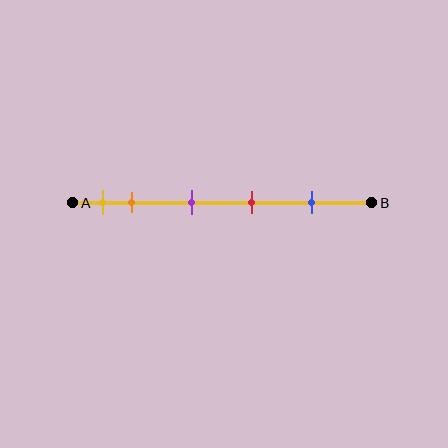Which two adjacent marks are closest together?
The yellow and orange marks are the closest adjacent pair.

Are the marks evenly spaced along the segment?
No, the marks are not evenly spaced.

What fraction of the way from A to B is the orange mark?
The orange mark is approximately 20% (0.2) of the way from A to B.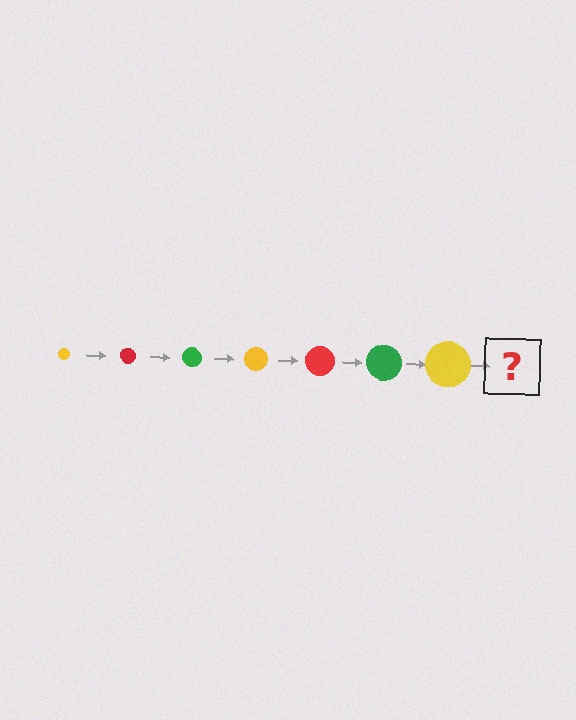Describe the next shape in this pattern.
It should be a red circle, larger than the previous one.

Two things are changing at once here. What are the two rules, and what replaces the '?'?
The two rules are that the circle grows larger each step and the color cycles through yellow, red, and green. The '?' should be a red circle, larger than the previous one.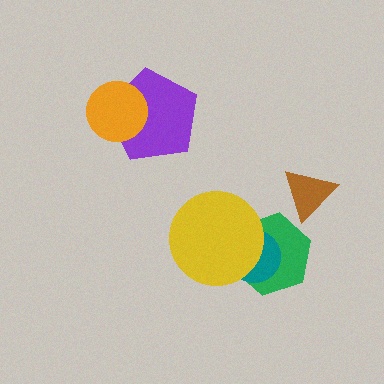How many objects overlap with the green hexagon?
2 objects overlap with the green hexagon.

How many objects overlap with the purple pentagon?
1 object overlaps with the purple pentagon.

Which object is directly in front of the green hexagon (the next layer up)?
The teal circle is directly in front of the green hexagon.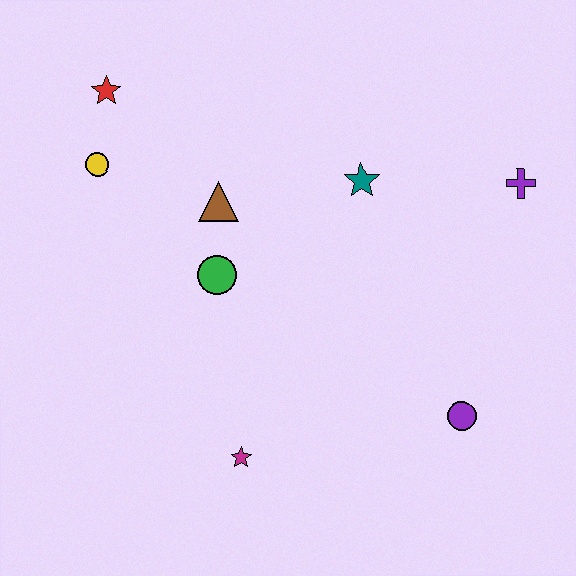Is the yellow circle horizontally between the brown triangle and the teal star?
No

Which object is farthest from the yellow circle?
The purple circle is farthest from the yellow circle.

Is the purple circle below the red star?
Yes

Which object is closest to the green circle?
The brown triangle is closest to the green circle.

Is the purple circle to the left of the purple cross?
Yes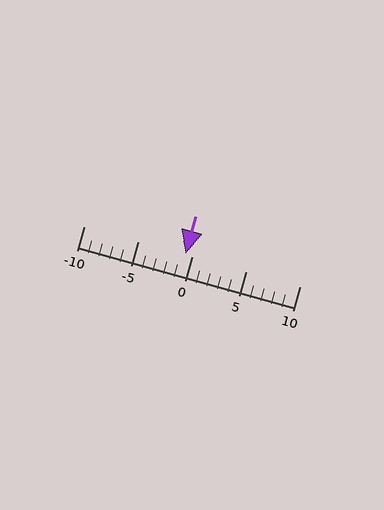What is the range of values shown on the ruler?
The ruler shows values from -10 to 10.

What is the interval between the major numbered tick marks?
The major tick marks are spaced 5 units apart.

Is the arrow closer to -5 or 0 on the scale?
The arrow is closer to 0.